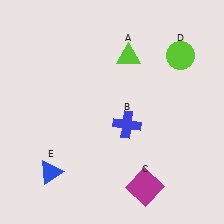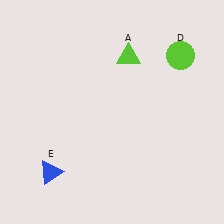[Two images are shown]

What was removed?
The blue cross (B), the magenta square (C) were removed in Image 2.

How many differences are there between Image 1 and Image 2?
There are 2 differences between the two images.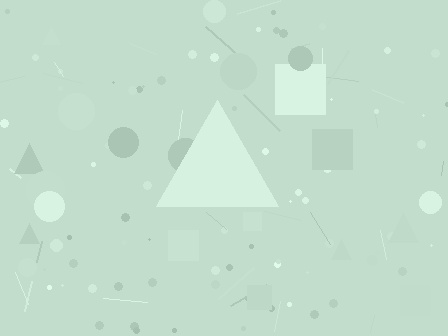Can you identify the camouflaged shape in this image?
The camouflaged shape is a triangle.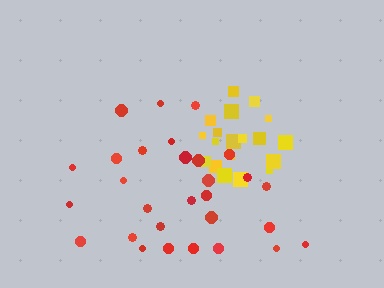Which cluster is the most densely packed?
Yellow.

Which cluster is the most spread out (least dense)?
Red.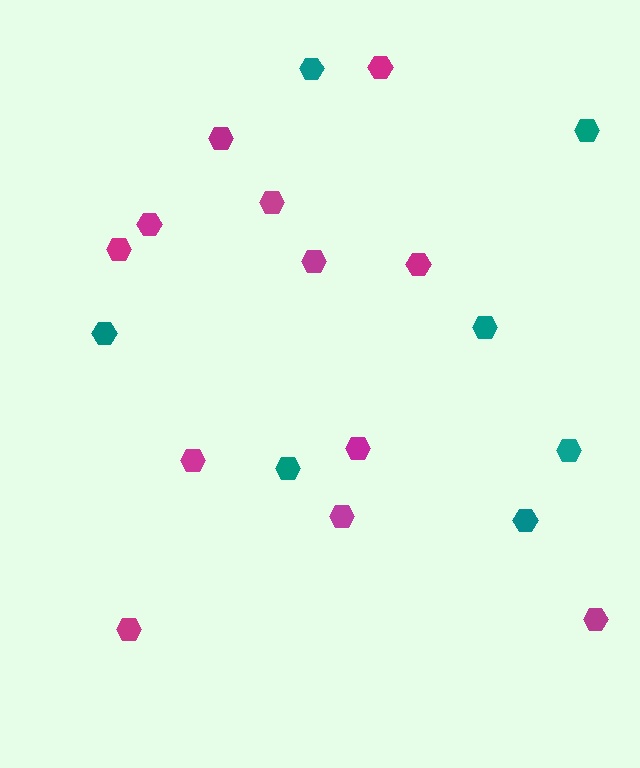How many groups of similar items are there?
There are 2 groups: one group of teal hexagons (7) and one group of magenta hexagons (12).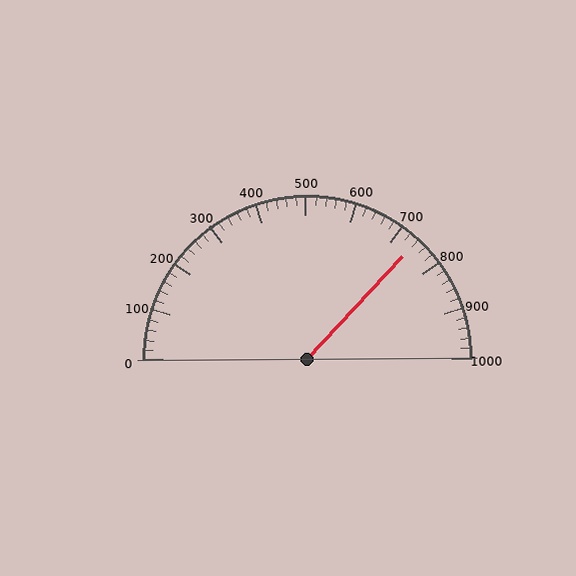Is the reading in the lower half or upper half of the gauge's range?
The reading is in the upper half of the range (0 to 1000).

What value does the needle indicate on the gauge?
The needle indicates approximately 740.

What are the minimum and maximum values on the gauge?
The gauge ranges from 0 to 1000.